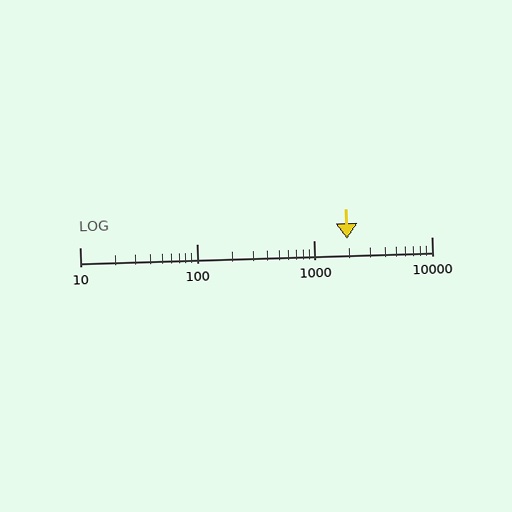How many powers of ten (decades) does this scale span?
The scale spans 3 decades, from 10 to 10000.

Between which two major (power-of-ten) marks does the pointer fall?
The pointer is between 1000 and 10000.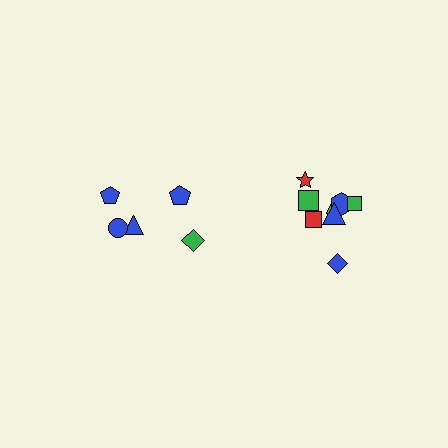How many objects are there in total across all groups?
There are 13 objects.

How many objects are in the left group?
There are 5 objects.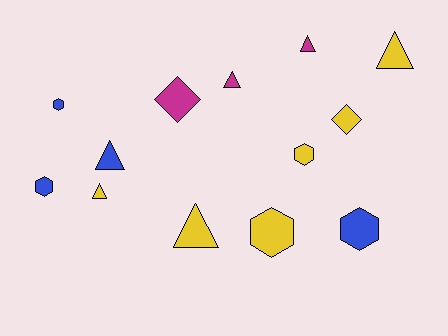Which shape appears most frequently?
Triangle, with 6 objects.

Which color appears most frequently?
Yellow, with 6 objects.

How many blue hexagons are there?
There are 3 blue hexagons.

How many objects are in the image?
There are 13 objects.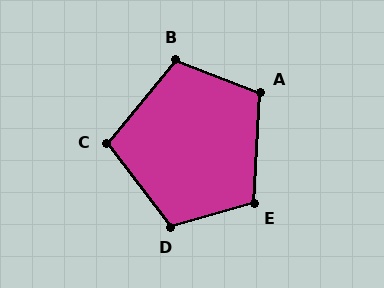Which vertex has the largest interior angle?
D, at approximately 112 degrees.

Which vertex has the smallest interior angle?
C, at approximately 103 degrees.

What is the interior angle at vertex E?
Approximately 109 degrees (obtuse).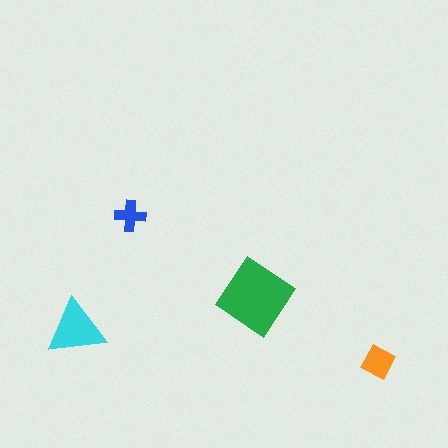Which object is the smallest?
The blue cross.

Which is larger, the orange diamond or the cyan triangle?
The cyan triangle.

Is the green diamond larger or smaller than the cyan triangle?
Larger.